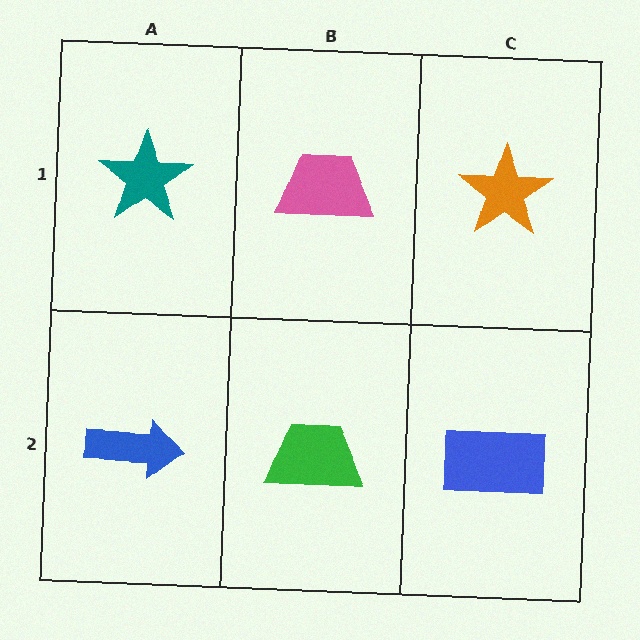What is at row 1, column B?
A pink trapezoid.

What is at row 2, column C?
A blue rectangle.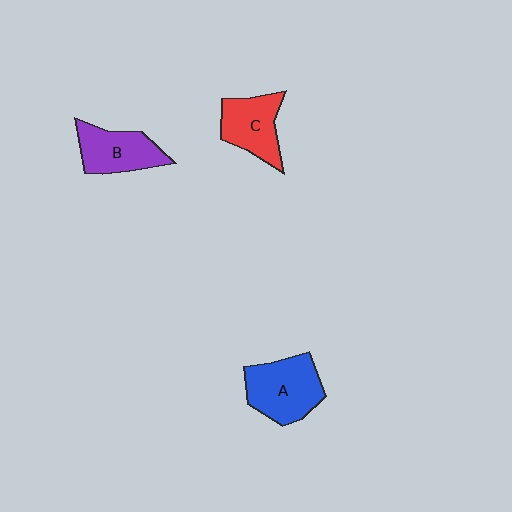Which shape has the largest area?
Shape A (blue).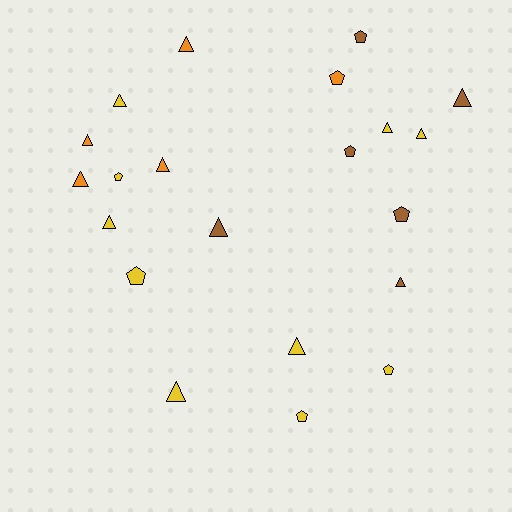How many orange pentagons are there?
There is 1 orange pentagon.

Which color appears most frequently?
Yellow, with 10 objects.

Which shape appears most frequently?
Triangle, with 13 objects.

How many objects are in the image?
There are 21 objects.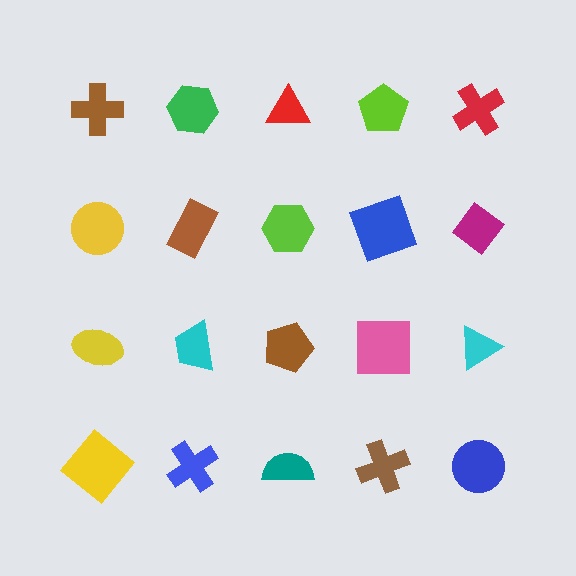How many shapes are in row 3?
5 shapes.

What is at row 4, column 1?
A yellow diamond.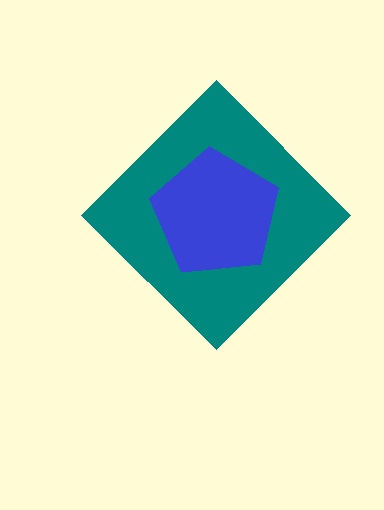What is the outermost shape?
The teal diamond.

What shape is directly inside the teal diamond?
The blue pentagon.